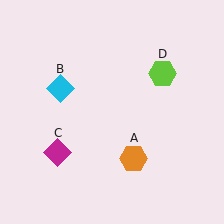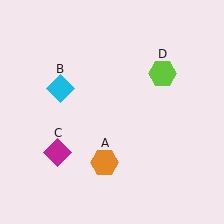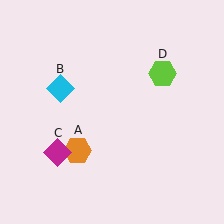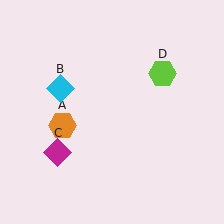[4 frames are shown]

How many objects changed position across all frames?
1 object changed position: orange hexagon (object A).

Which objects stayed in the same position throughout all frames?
Cyan diamond (object B) and magenta diamond (object C) and lime hexagon (object D) remained stationary.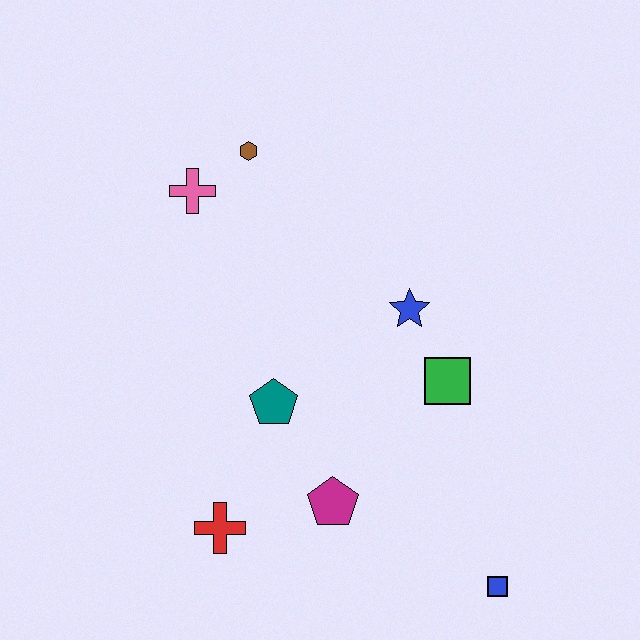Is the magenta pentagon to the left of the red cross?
No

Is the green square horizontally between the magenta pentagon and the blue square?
Yes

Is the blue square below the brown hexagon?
Yes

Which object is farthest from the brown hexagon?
The blue square is farthest from the brown hexagon.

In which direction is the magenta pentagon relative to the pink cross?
The magenta pentagon is below the pink cross.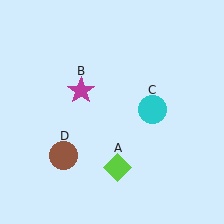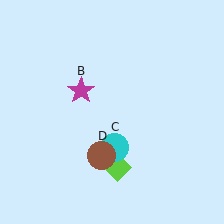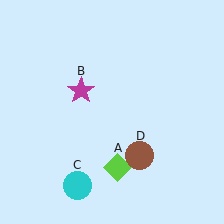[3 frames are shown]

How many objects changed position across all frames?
2 objects changed position: cyan circle (object C), brown circle (object D).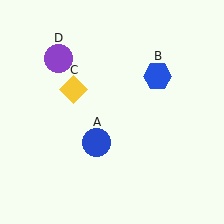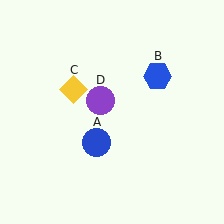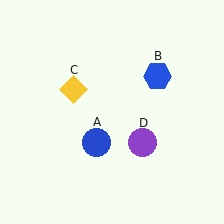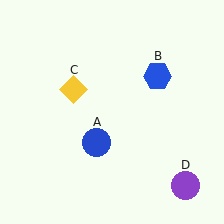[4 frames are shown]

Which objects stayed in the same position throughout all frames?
Blue circle (object A) and blue hexagon (object B) and yellow diamond (object C) remained stationary.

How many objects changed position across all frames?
1 object changed position: purple circle (object D).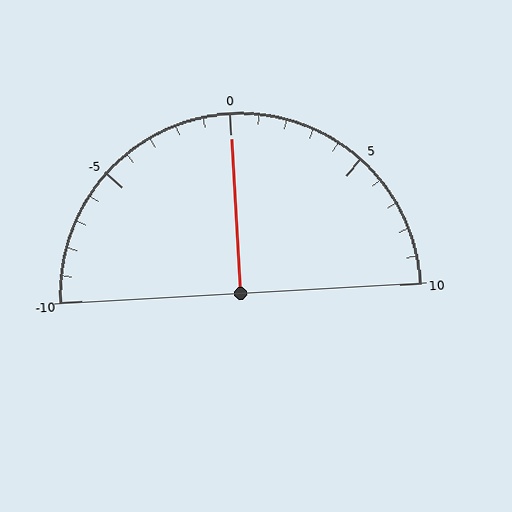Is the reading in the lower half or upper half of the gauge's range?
The reading is in the upper half of the range (-10 to 10).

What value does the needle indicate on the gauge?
The needle indicates approximately 0.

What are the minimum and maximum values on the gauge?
The gauge ranges from -10 to 10.